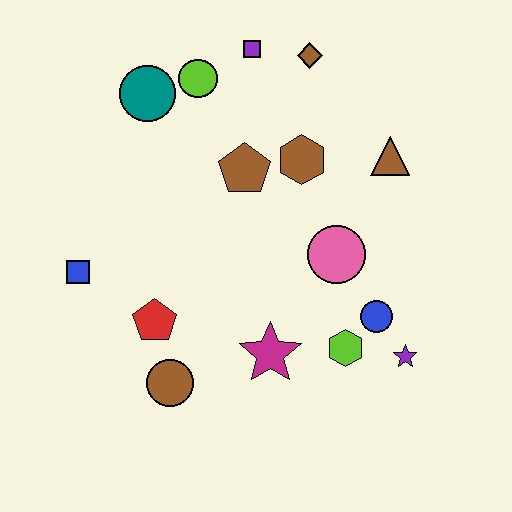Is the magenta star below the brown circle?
No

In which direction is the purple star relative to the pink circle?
The purple star is below the pink circle.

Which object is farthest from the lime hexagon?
The teal circle is farthest from the lime hexagon.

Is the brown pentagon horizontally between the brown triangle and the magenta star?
No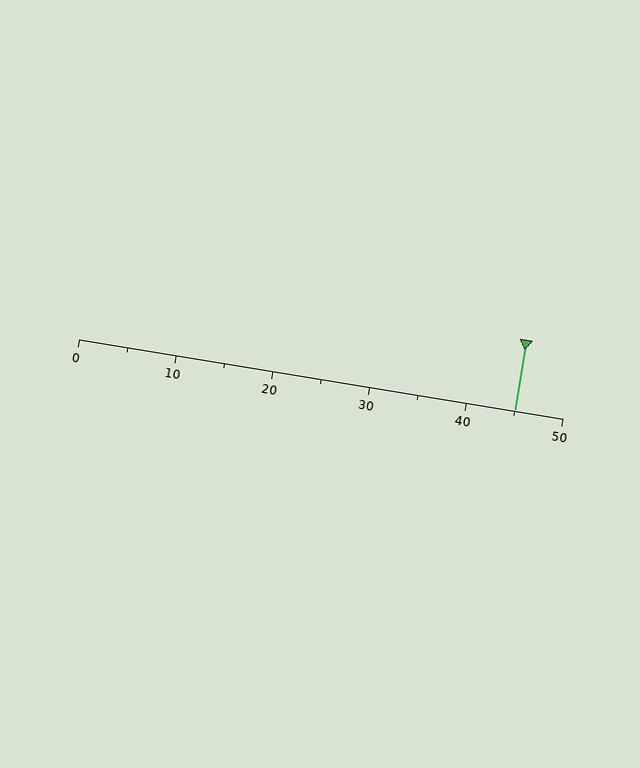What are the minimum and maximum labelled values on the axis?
The axis runs from 0 to 50.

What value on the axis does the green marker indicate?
The marker indicates approximately 45.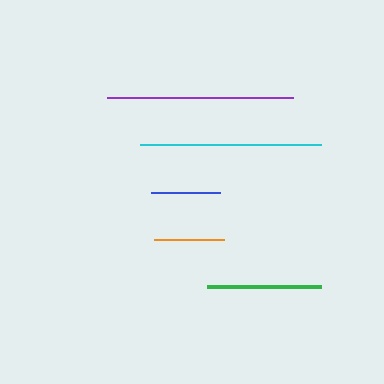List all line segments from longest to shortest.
From longest to shortest: purple, cyan, green, orange, blue.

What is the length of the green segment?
The green segment is approximately 114 pixels long.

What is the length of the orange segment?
The orange segment is approximately 70 pixels long.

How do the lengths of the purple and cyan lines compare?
The purple and cyan lines are approximately the same length.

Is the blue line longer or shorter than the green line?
The green line is longer than the blue line.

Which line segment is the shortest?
The blue line is the shortest at approximately 70 pixels.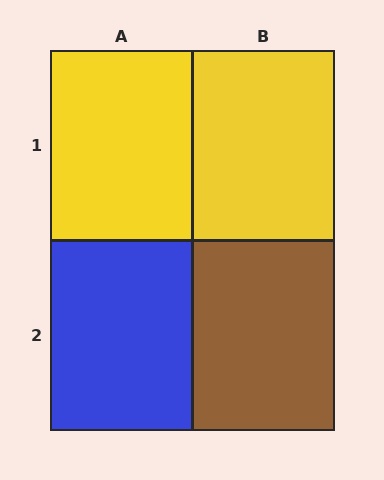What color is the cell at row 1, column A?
Yellow.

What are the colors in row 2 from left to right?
Blue, brown.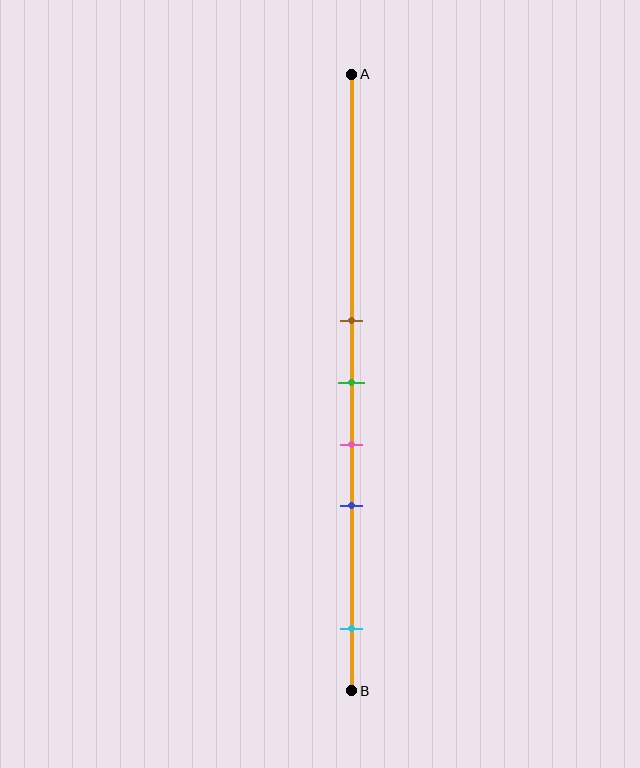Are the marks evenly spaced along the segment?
No, the marks are not evenly spaced.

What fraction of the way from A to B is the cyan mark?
The cyan mark is approximately 90% (0.9) of the way from A to B.